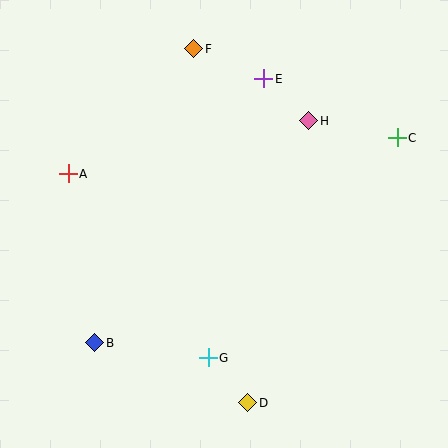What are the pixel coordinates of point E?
Point E is at (264, 79).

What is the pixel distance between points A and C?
The distance between A and C is 331 pixels.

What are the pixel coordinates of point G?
Point G is at (208, 358).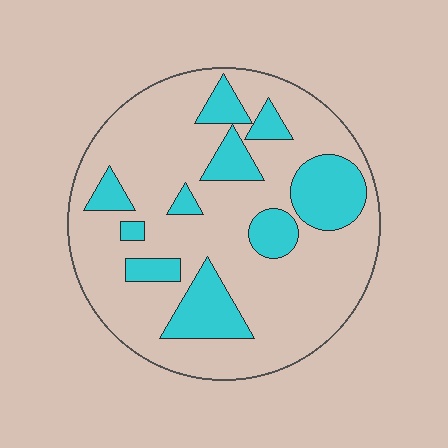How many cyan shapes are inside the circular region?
10.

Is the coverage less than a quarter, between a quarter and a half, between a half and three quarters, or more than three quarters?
Less than a quarter.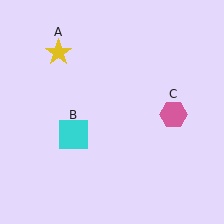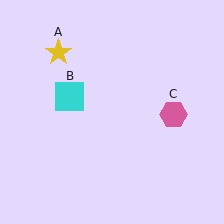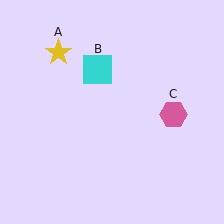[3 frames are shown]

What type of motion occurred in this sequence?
The cyan square (object B) rotated clockwise around the center of the scene.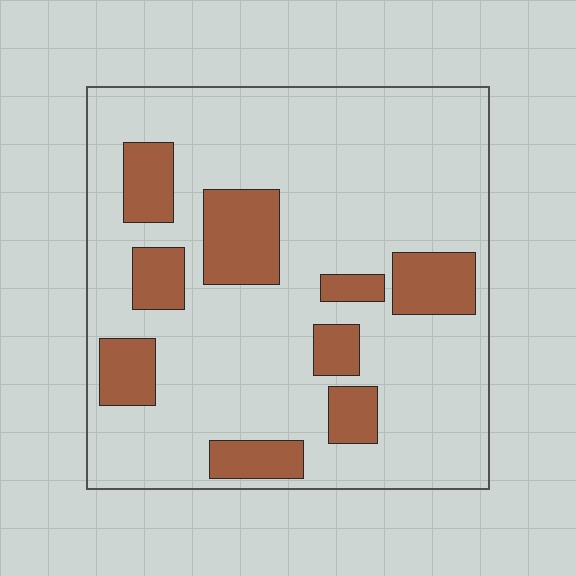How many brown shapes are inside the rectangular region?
9.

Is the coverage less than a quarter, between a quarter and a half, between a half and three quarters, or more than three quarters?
Less than a quarter.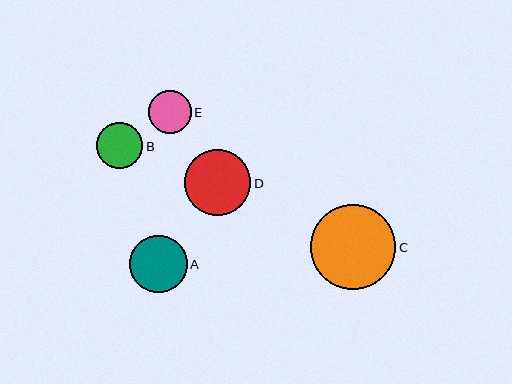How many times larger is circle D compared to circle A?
Circle D is approximately 1.1 times the size of circle A.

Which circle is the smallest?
Circle E is the smallest with a size of approximately 42 pixels.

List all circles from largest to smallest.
From largest to smallest: C, D, A, B, E.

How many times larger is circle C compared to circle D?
Circle C is approximately 1.3 times the size of circle D.